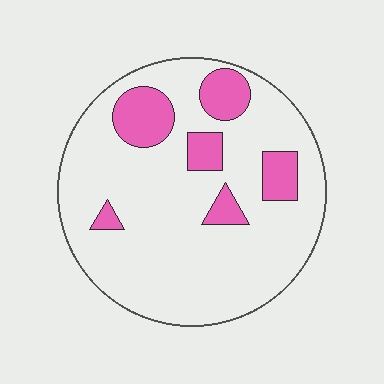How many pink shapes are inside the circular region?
6.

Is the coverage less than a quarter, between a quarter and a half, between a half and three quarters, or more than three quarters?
Less than a quarter.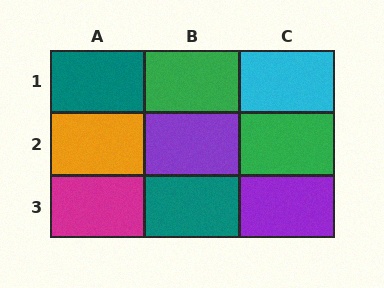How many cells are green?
2 cells are green.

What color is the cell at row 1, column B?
Green.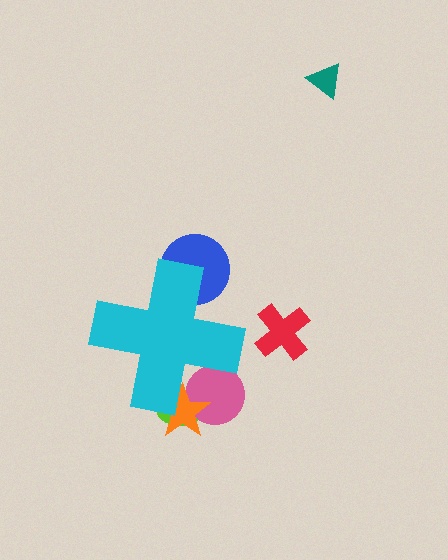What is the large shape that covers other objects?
A cyan cross.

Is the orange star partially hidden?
Yes, the orange star is partially hidden behind the cyan cross.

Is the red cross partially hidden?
No, the red cross is fully visible.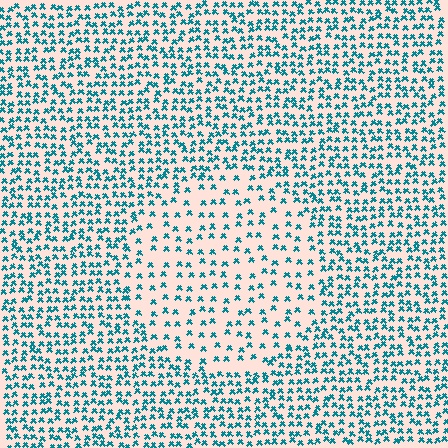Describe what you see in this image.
The image contains small teal elements arranged at two different densities. A circle-shaped region is visible where the elements are less densely packed than the surrounding area.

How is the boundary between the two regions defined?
The boundary is defined by a change in element density (approximately 2.0x ratio). All elements are the same color, size, and shape.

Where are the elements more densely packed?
The elements are more densely packed outside the circle boundary.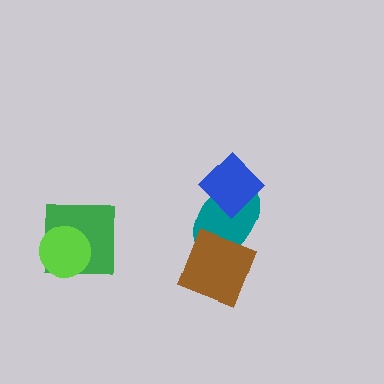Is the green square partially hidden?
Yes, it is partially covered by another shape.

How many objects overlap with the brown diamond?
1 object overlaps with the brown diamond.